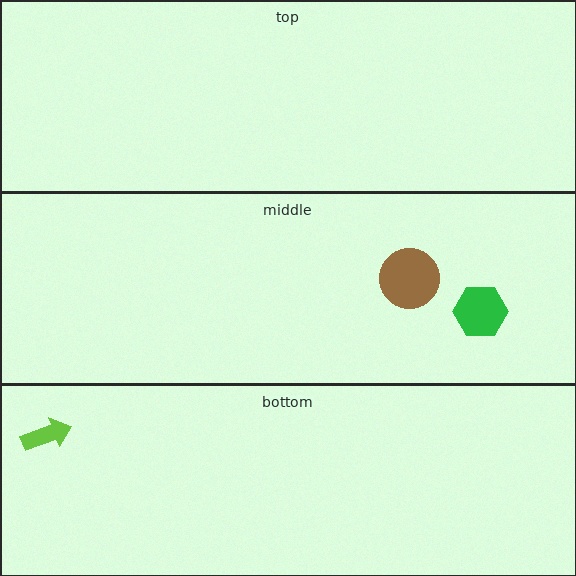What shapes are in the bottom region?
The lime arrow.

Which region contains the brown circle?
The middle region.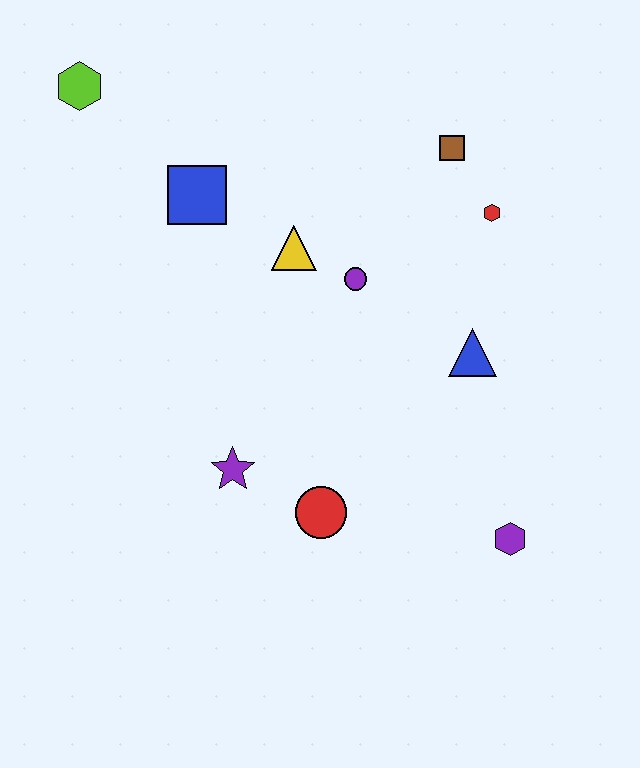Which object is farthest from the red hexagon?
The lime hexagon is farthest from the red hexagon.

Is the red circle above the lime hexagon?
No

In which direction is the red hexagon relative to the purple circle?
The red hexagon is to the right of the purple circle.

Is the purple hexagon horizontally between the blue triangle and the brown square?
No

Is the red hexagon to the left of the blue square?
No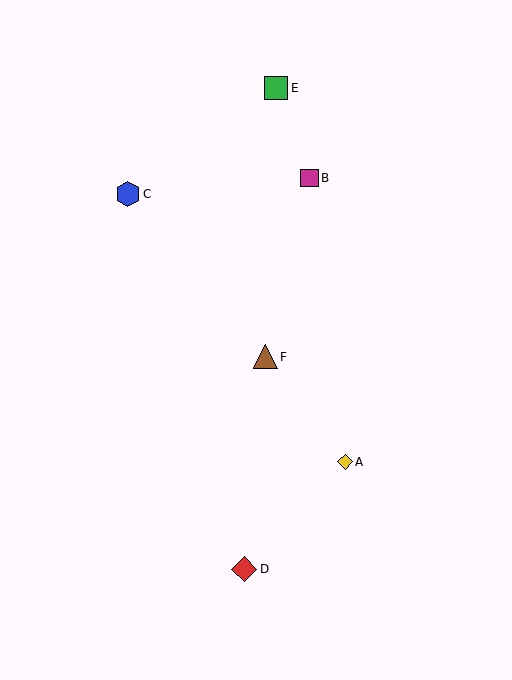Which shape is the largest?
The red diamond (labeled D) is the largest.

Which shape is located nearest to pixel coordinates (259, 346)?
The brown triangle (labeled F) at (265, 357) is nearest to that location.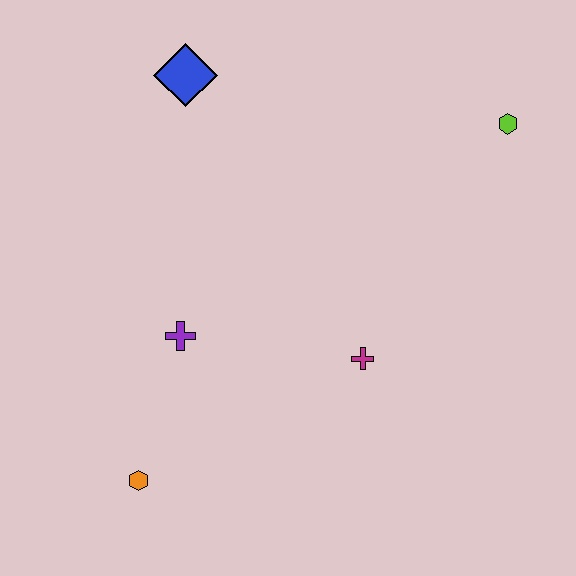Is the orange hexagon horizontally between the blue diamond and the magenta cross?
No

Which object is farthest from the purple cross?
The lime hexagon is farthest from the purple cross.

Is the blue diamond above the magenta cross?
Yes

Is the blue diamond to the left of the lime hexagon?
Yes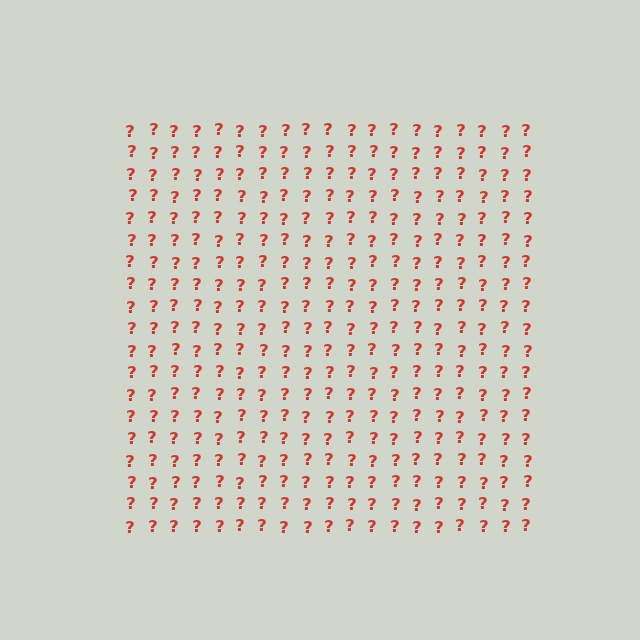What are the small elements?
The small elements are question marks.